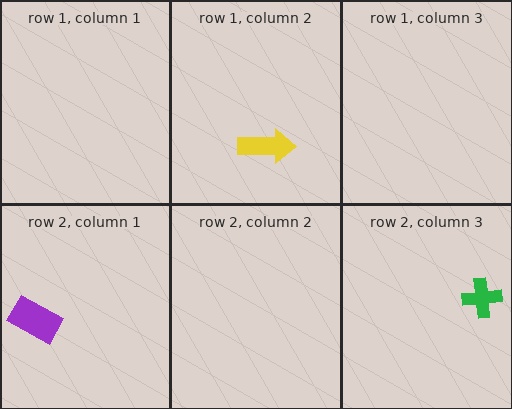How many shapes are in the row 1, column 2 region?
1.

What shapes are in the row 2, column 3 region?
The green cross.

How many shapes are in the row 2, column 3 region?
1.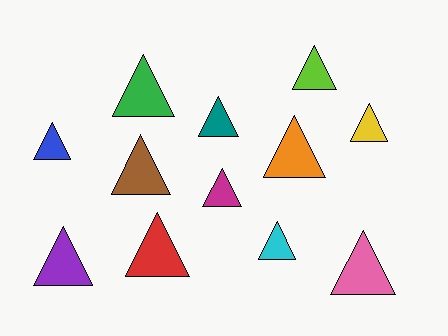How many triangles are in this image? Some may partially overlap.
There are 12 triangles.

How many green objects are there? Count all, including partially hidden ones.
There is 1 green object.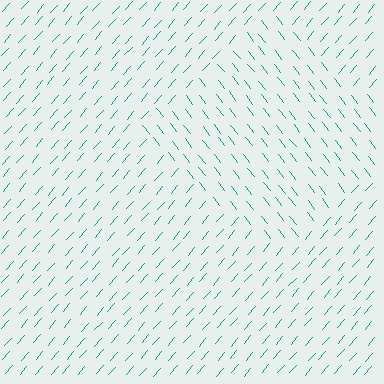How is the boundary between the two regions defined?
The boundary is defined purely by a change in line orientation (approximately 79 degrees difference). All lines are the same color and thickness.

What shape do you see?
I see a diamond.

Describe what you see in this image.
The image is filled with small teal line segments. A diamond region in the image has lines oriented differently from the surrounding lines, creating a visible texture boundary.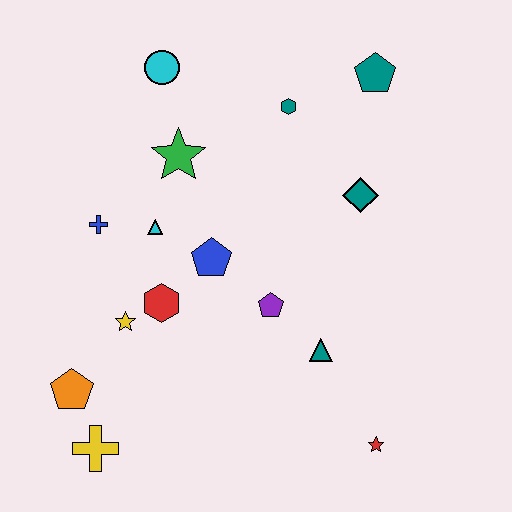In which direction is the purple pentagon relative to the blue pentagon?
The purple pentagon is to the right of the blue pentagon.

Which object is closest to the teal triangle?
The purple pentagon is closest to the teal triangle.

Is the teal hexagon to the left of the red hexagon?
No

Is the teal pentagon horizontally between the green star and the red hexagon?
No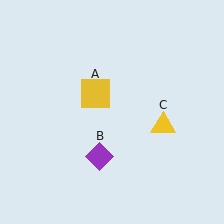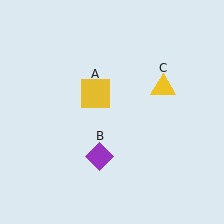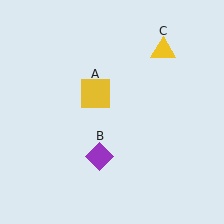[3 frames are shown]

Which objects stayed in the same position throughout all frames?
Yellow square (object A) and purple diamond (object B) remained stationary.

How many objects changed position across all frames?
1 object changed position: yellow triangle (object C).